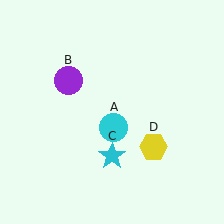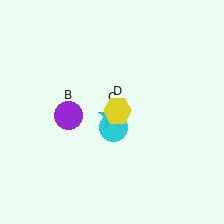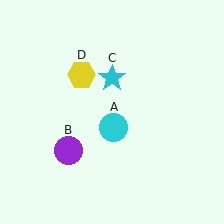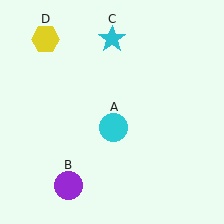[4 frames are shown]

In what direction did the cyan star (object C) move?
The cyan star (object C) moved up.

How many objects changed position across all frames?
3 objects changed position: purple circle (object B), cyan star (object C), yellow hexagon (object D).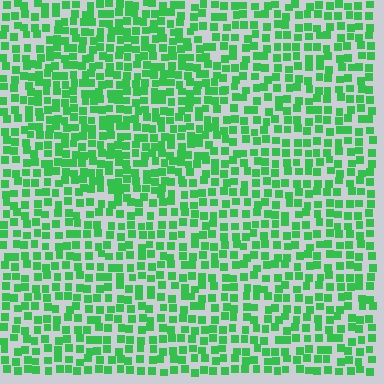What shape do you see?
I see a circle.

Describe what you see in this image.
The image contains small green elements arranged at two different densities. A circle-shaped region is visible where the elements are more densely packed than the surrounding area.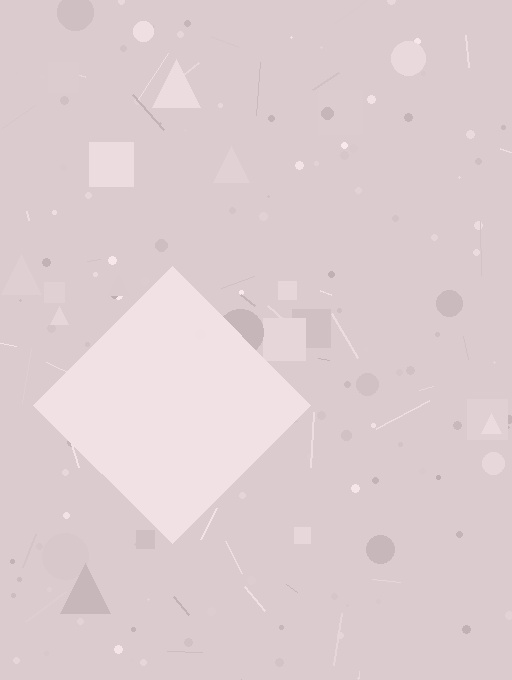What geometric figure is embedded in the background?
A diamond is embedded in the background.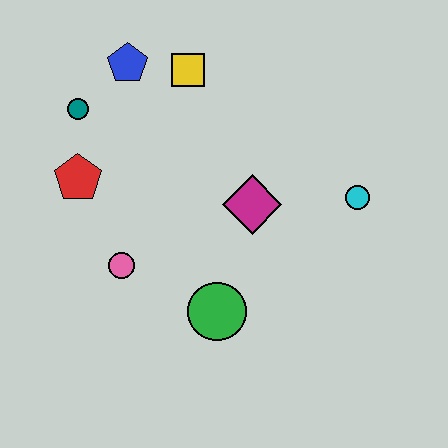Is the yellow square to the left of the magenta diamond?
Yes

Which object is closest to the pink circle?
The red pentagon is closest to the pink circle.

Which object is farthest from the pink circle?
The cyan circle is farthest from the pink circle.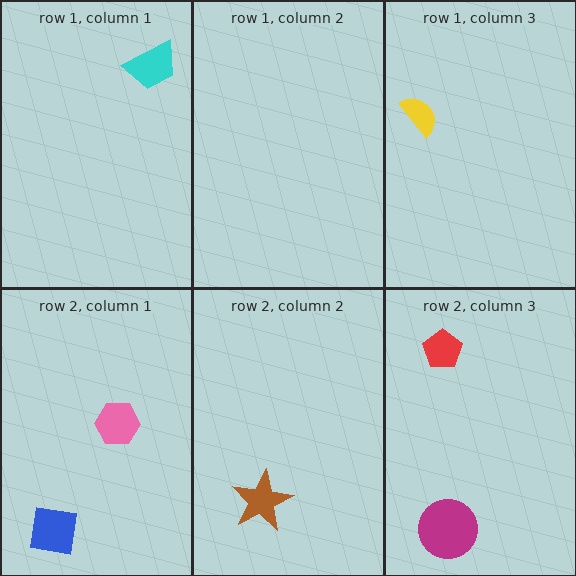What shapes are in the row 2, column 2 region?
The brown star.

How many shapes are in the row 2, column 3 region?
2.